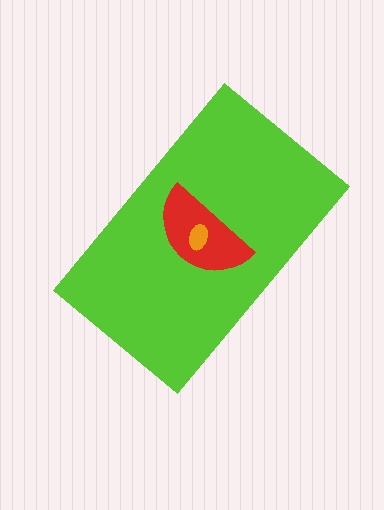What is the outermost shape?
The lime rectangle.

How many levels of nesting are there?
3.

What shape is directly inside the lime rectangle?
The red semicircle.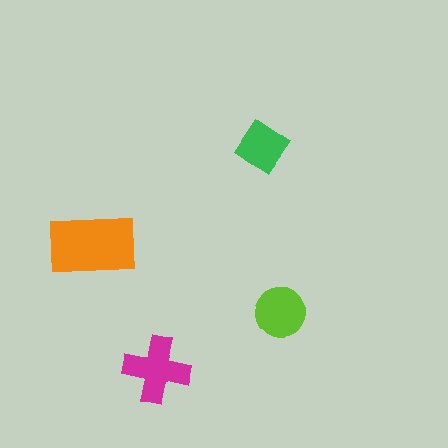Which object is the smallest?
The green diamond.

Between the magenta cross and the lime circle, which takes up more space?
The magenta cross.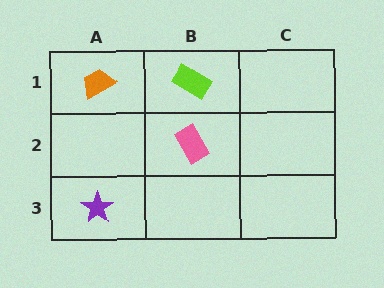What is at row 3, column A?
A purple star.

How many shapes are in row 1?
2 shapes.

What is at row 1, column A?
An orange trapezoid.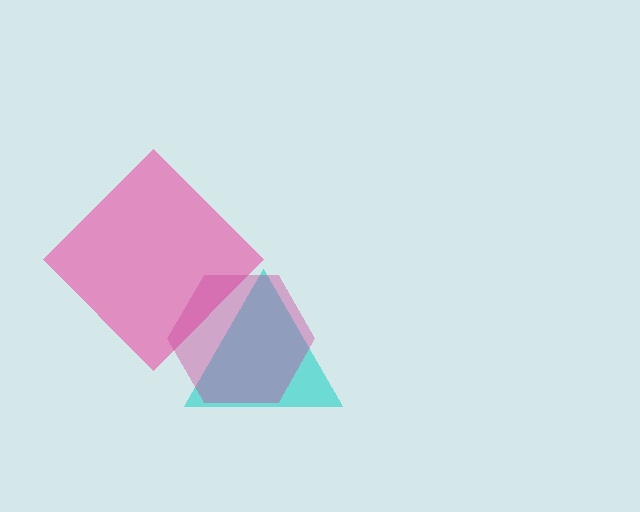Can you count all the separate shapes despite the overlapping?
Yes, there are 3 separate shapes.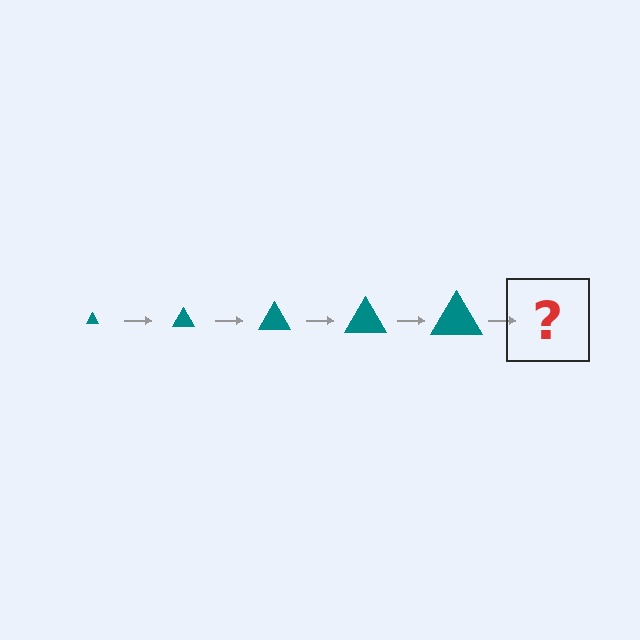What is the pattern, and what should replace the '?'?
The pattern is that the triangle gets progressively larger each step. The '?' should be a teal triangle, larger than the previous one.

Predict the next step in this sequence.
The next step is a teal triangle, larger than the previous one.